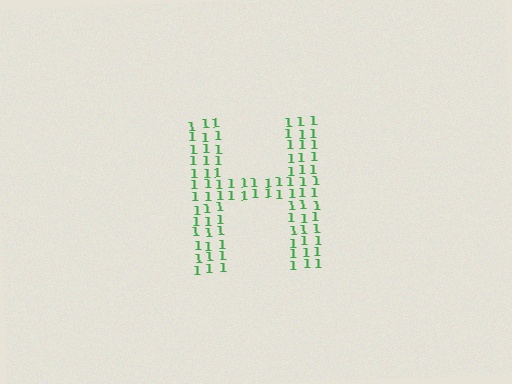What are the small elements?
The small elements are digit 1's.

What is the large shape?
The large shape is the letter H.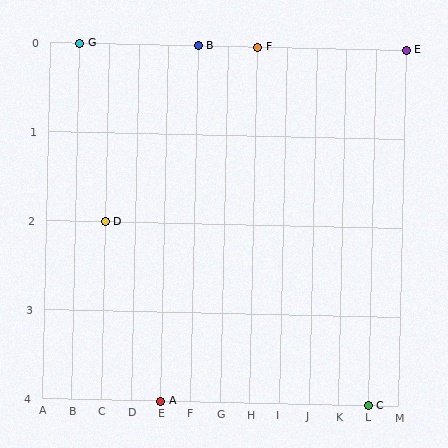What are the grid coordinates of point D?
Point D is at grid coordinates (C, 2).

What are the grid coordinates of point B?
Point B is at grid coordinates (F, 0).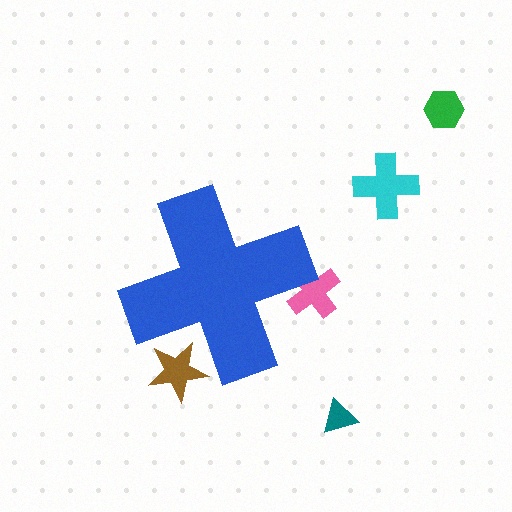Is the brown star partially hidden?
Yes, the brown star is partially hidden behind the blue cross.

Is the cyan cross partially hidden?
No, the cyan cross is fully visible.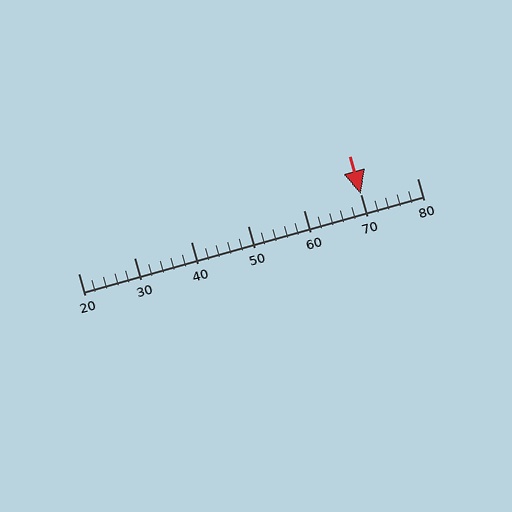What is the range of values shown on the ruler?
The ruler shows values from 20 to 80.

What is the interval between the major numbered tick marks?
The major tick marks are spaced 10 units apart.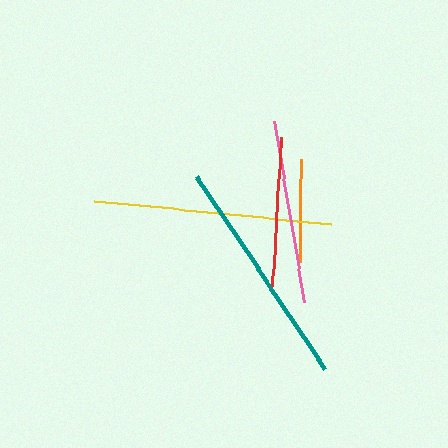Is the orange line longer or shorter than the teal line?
The teal line is longer than the orange line.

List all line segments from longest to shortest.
From longest to shortest: yellow, teal, pink, red, orange.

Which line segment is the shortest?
The orange line is the shortest at approximately 103 pixels.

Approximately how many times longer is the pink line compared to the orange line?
The pink line is approximately 1.8 times the length of the orange line.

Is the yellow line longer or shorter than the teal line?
The yellow line is longer than the teal line.